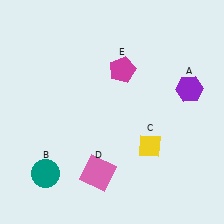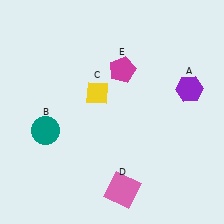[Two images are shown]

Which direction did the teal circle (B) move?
The teal circle (B) moved up.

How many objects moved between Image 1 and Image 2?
3 objects moved between the two images.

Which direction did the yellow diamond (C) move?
The yellow diamond (C) moved up.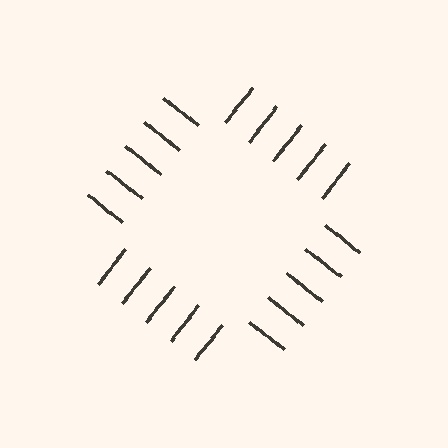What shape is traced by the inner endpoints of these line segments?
An illusory square — the line segments terminate on its edges but no continuous stroke is drawn.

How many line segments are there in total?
20 — 5 along each of the 4 edges.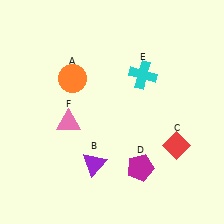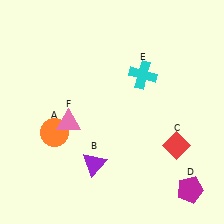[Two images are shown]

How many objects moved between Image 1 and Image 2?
2 objects moved between the two images.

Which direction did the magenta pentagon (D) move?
The magenta pentagon (D) moved right.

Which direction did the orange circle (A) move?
The orange circle (A) moved down.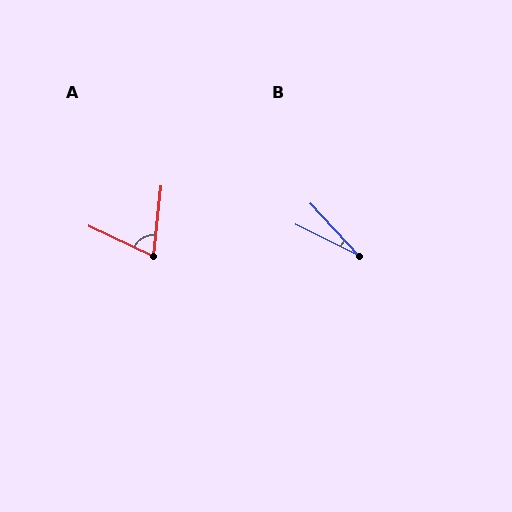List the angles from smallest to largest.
B (21°), A (70°).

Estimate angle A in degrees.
Approximately 70 degrees.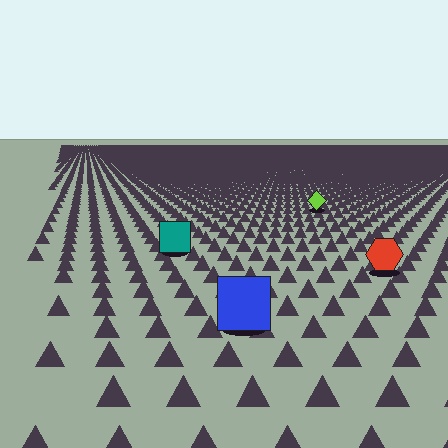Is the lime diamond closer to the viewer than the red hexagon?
No. The red hexagon is closer — you can tell from the texture gradient: the ground texture is coarser near it.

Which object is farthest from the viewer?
The lime diamond is farthest from the viewer. It appears smaller and the ground texture around it is denser.